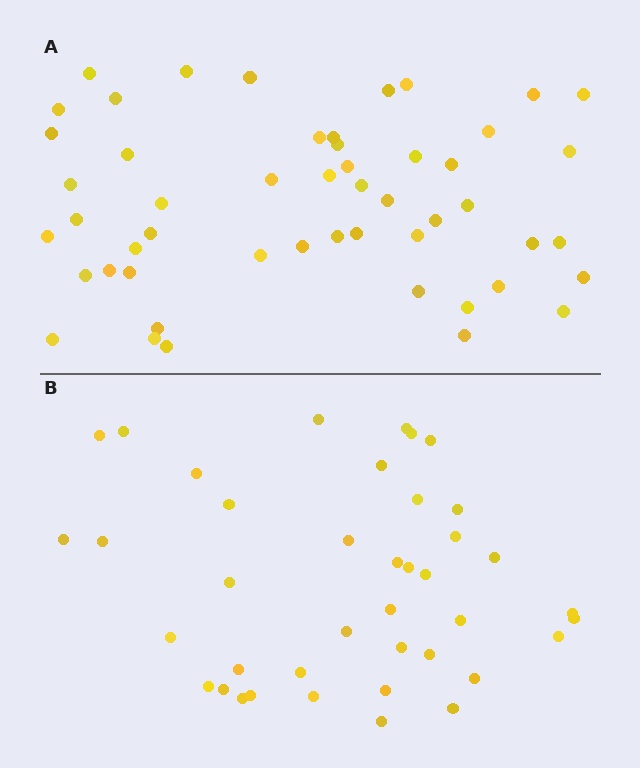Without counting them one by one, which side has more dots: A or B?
Region A (the top region) has more dots.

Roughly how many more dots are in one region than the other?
Region A has roughly 12 or so more dots than region B.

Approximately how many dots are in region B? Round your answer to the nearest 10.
About 40 dots.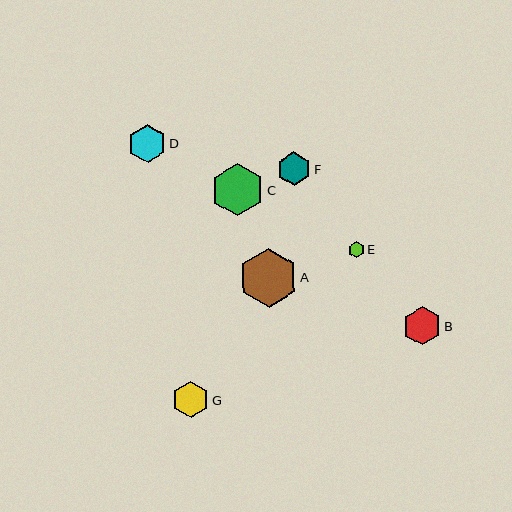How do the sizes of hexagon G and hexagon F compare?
Hexagon G and hexagon F are approximately the same size.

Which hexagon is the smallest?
Hexagon E is the smallest with a size of approximately 16 pixels.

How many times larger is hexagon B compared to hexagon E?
Hexagon B is approximately 2.4 times the size of hexagon E.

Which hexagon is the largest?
Hexagon A is the largest with a size of approximately 58 pixels.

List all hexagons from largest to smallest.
From largest to smallest: A, C, B, D, G, F, E.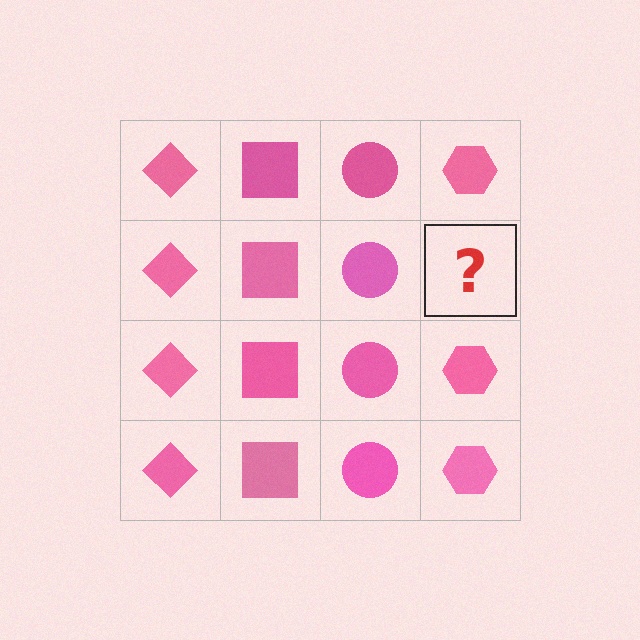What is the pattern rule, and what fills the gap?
The rule is that each column has a consistent shape. The gap should be filled with a pink hexagon.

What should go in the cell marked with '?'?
The missing cell should contain a pink hexagon.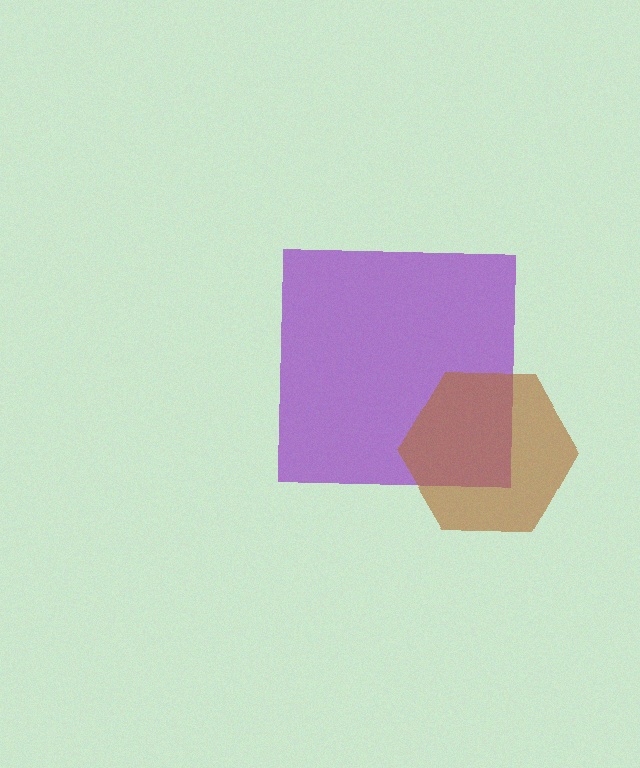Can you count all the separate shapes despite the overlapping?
Yes, there are 2 separate shapes.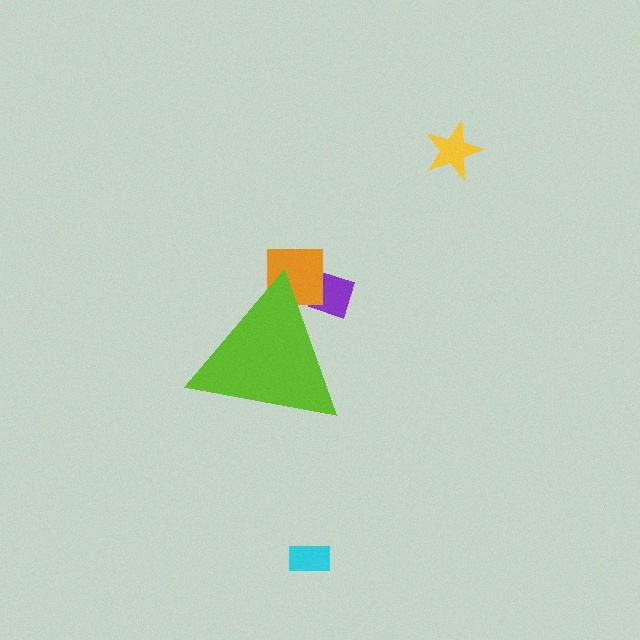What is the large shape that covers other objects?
A lime triangle.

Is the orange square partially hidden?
Yes, the orange square is partially hidden behind the lime triangle.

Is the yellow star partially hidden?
No, the yellow star is fully visible.